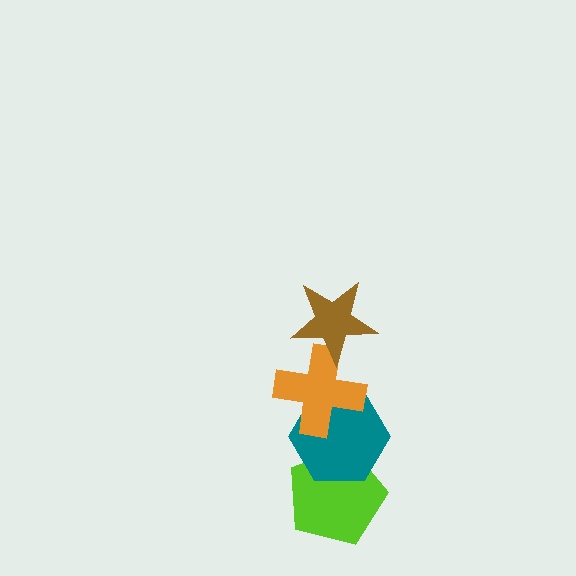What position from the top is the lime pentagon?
The lime pentagon is 4th from the top.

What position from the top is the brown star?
The brown star is 1st from the top.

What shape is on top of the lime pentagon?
The teal hexagon is on top of the lime pentagon.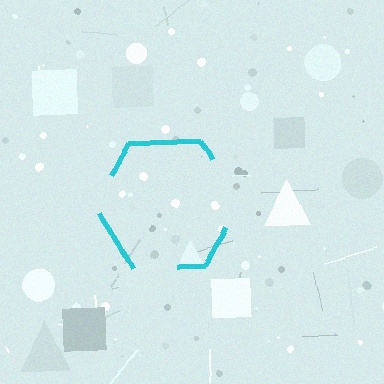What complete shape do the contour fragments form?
The contour fragments form a hexagon.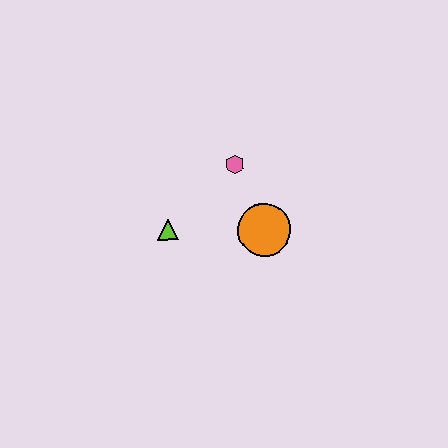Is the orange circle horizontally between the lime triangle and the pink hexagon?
No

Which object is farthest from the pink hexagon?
The lime triangle is farthest from the pink hexagon.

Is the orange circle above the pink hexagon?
No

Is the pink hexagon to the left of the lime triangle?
No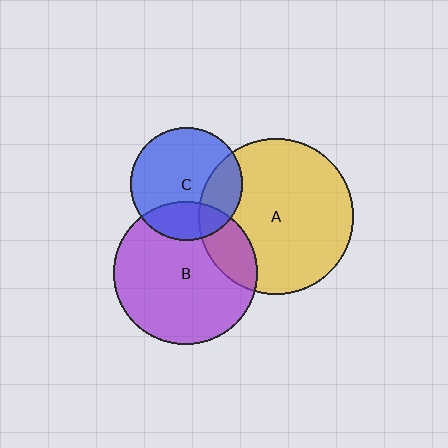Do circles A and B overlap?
Yes.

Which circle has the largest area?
Circle A (yellow).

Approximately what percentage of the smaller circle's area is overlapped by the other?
Approximately 20%.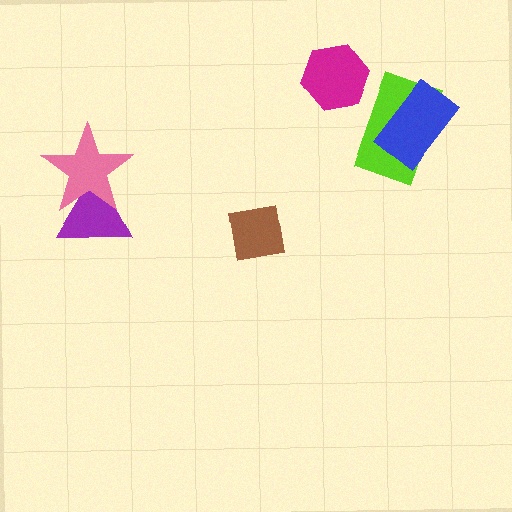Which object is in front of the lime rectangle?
The blue rectangle is in front of the lime rectangle.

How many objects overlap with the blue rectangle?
1 object overlaps with the blue rectangle.